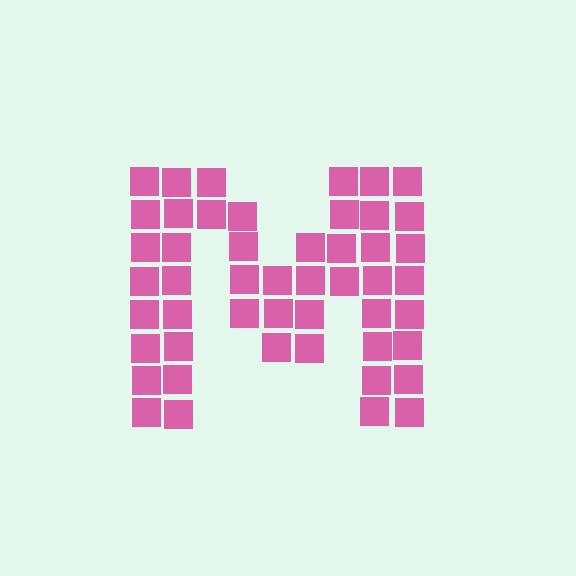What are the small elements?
The small elements are squares.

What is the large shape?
The large shape is the letter M.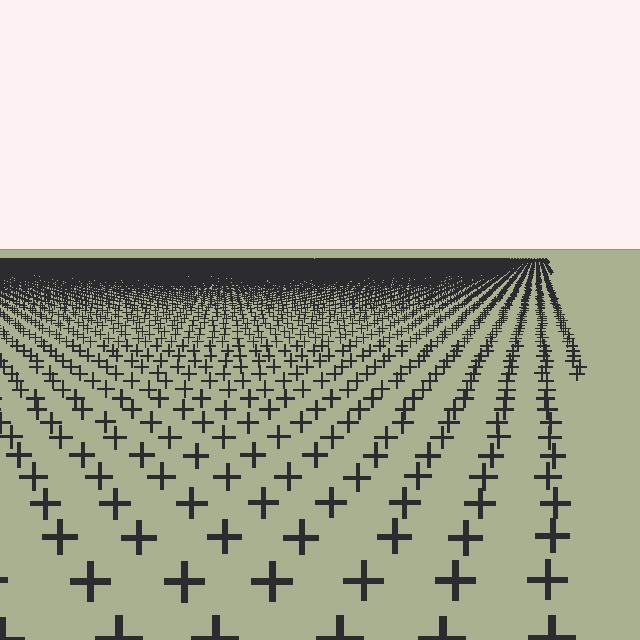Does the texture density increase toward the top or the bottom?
Density increases toward the top.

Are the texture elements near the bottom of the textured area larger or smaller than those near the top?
Larger. Near the bottom, elements are closer to the viewer and appear at a bigger on-screen size.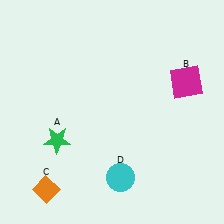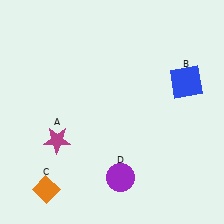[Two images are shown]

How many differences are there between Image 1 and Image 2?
There are 3 differences between the two images.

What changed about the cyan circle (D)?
In Image 1, D is cyan. In Image 2, it changed to purple.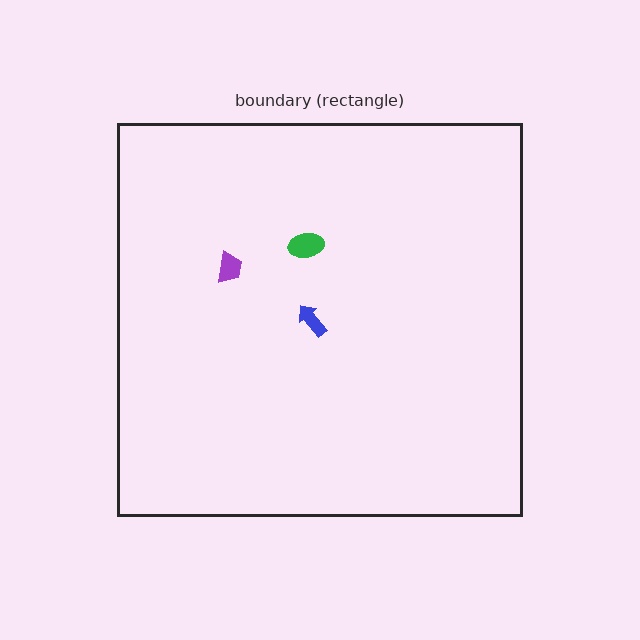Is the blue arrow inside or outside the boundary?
Inside.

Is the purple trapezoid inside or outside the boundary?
Inside.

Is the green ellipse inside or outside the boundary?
Inside.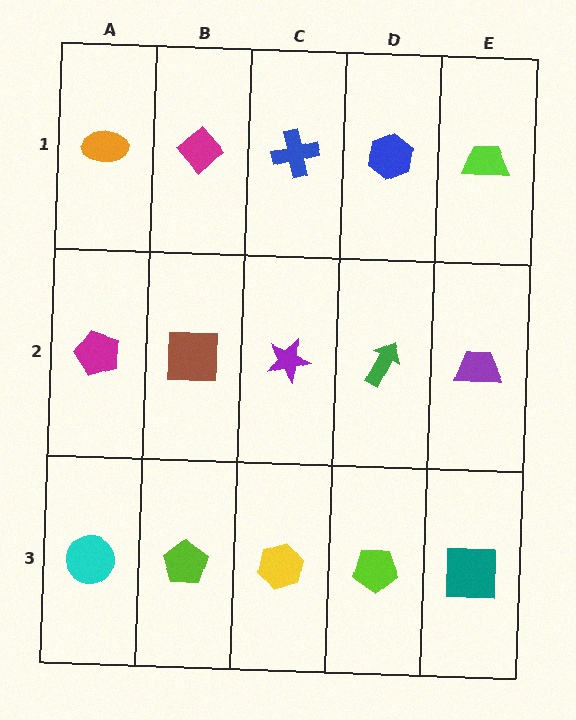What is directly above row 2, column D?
A blue hexagon.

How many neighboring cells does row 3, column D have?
3.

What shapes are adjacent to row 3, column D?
A green arrow (row 2, column D), a yellow hexagon (row 3, column C), a teal square (row 3, column E).